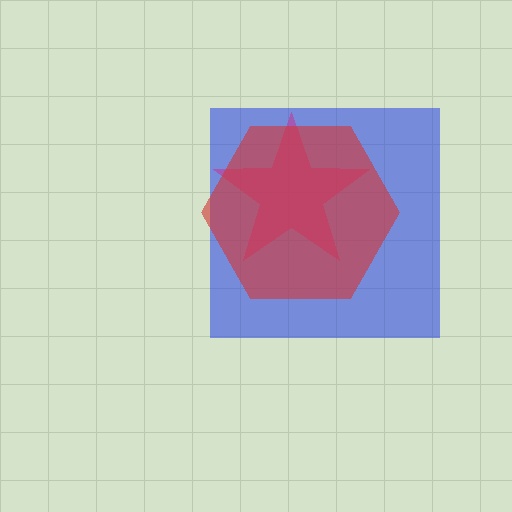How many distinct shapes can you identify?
There are 3 distinct shapes: a blue square, a magenta star, a red hexagon.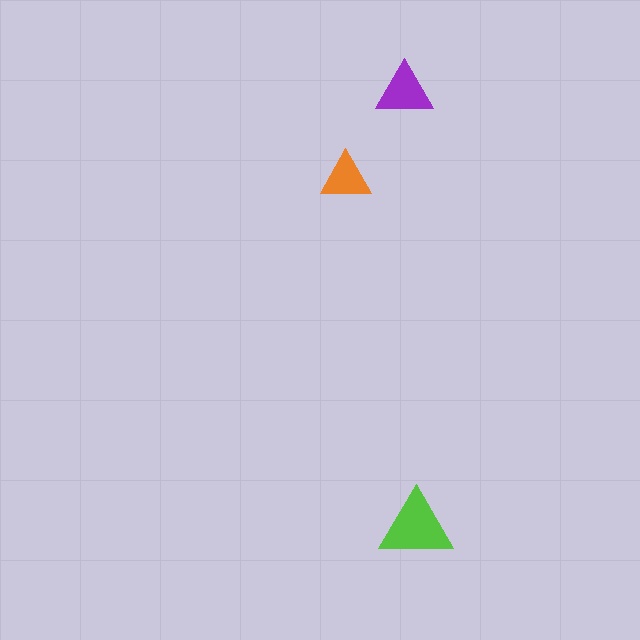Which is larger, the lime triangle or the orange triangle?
The lime one.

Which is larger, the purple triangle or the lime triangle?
The lime one.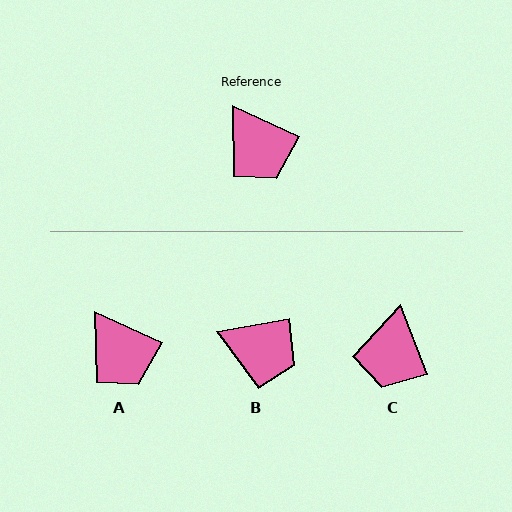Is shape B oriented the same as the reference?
No, it is off by about 36 degrees.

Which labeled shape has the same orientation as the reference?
A.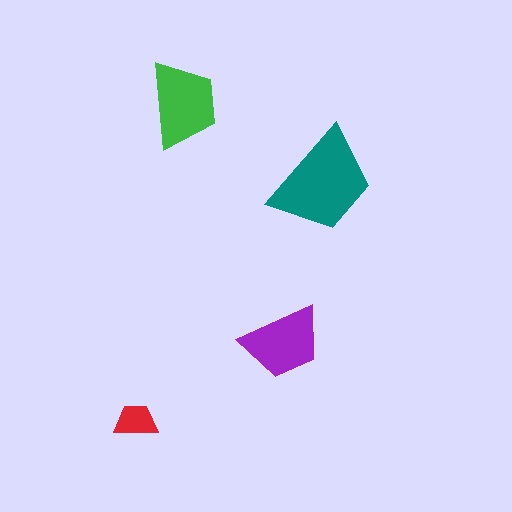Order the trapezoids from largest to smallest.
the teal one, the green one, the purple one, the red one.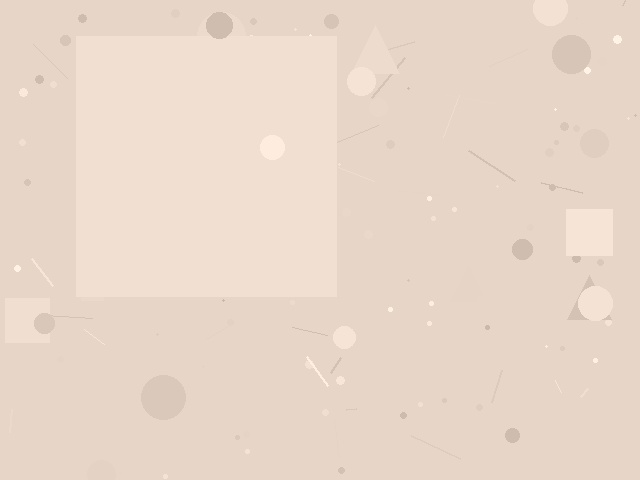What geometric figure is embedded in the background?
A square is embedded in the background.